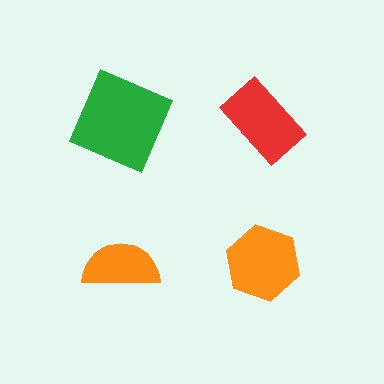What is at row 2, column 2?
An orange hexagon.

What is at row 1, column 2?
A red rectangle.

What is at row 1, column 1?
A green square.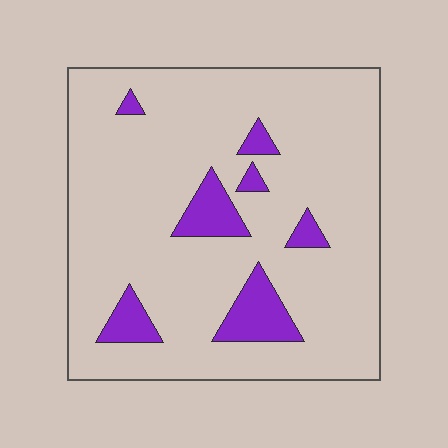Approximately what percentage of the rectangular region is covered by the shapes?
Approximately 10%.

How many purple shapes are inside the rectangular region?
7.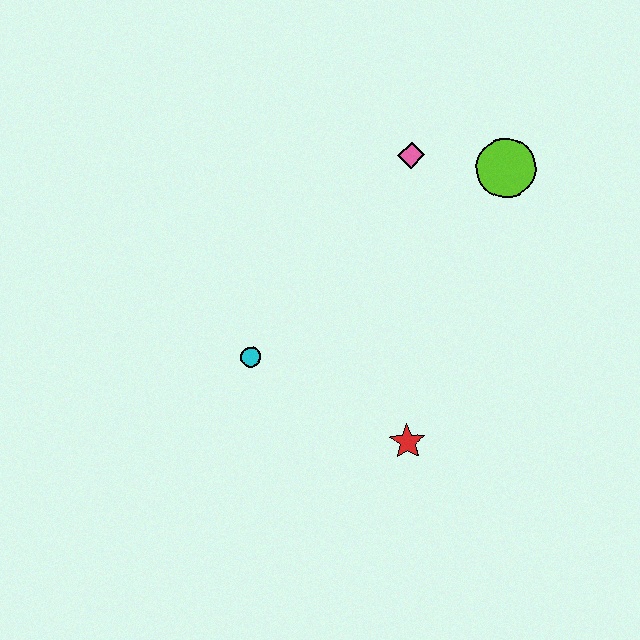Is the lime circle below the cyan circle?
No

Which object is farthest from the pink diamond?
The red star is farthest from the pink diamond.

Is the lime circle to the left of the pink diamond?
No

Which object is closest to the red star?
The cyan circle is closest to the red star.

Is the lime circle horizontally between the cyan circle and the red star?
No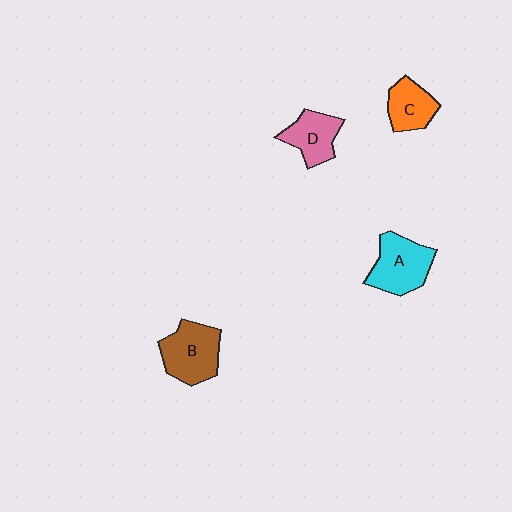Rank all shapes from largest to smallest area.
From largest to smallest: B (brown), A (cyan), D (pink), C (orange).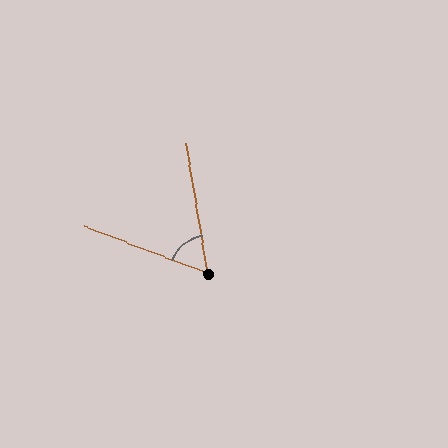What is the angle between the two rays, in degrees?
Approximately 60 degrees.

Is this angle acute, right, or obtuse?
It is acute.